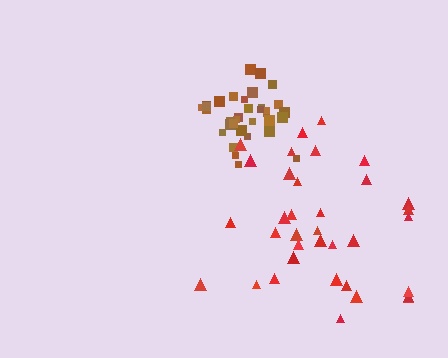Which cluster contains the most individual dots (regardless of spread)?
Red (35).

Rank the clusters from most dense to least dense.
brown, red.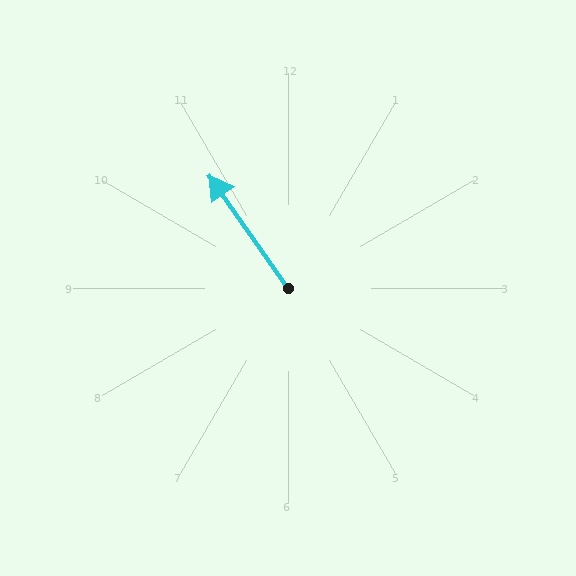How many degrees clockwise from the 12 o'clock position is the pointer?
Approximately 325 degrees.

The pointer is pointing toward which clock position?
Roughly 11 o'clock.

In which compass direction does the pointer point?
Northwest.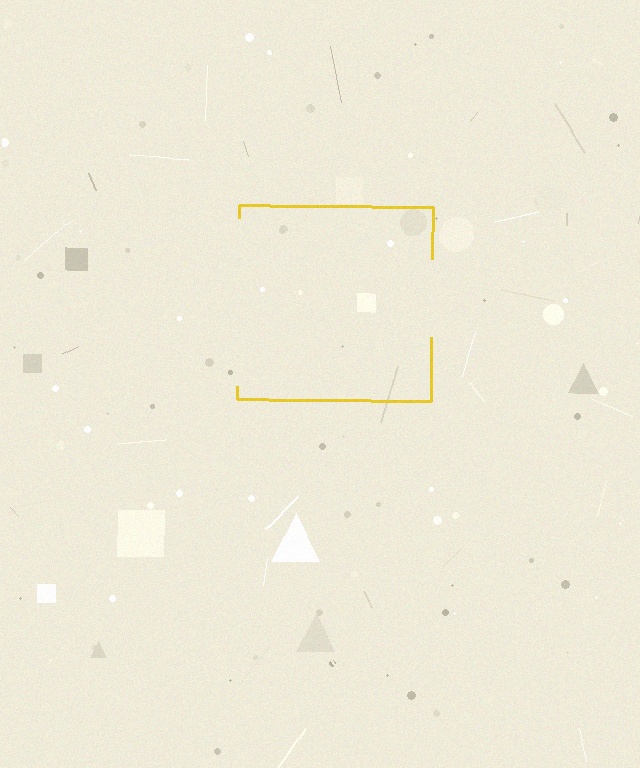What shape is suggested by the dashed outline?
The dashed outline suggests a square.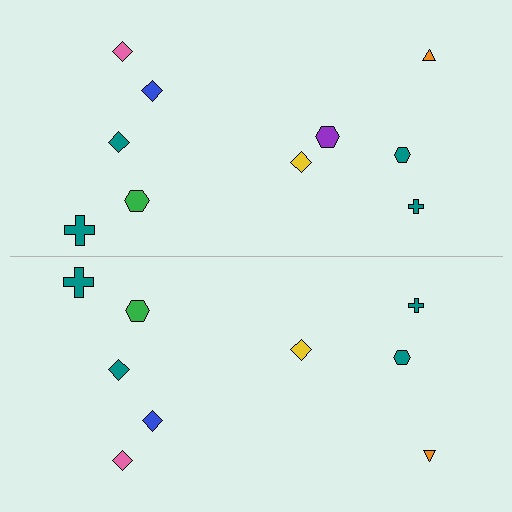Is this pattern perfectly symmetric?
No, the pattern is not perfectly symmetric. A purple hexagon is missing from the bottom side.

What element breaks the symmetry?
A purple hexagon is missing from the bottom side.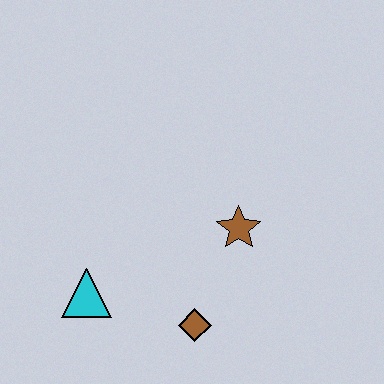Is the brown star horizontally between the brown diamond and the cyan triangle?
No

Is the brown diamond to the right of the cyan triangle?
Yes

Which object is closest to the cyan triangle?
The brown diamond is closest to the cyan triangle.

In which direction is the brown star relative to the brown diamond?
The brown star is above the brown diamond.